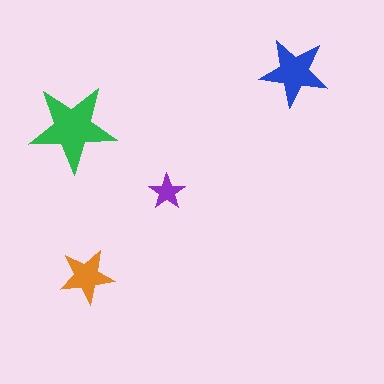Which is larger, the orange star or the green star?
The green one.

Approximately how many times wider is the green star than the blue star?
About 1.5 times wider.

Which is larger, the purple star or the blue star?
The blue one.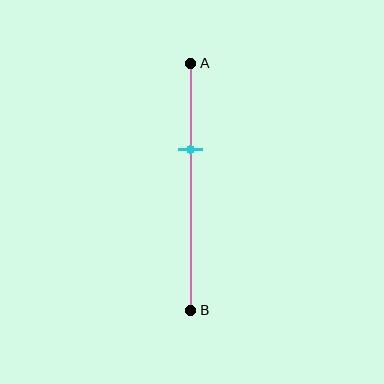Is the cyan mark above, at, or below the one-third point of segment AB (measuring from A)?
The cyan mark is approximately at the one-third point of segment AB.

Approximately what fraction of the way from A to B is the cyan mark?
The cyan mark is approximately 35% of the way from A to B.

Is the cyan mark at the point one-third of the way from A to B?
Yes, the mark is approximately at the one-third point.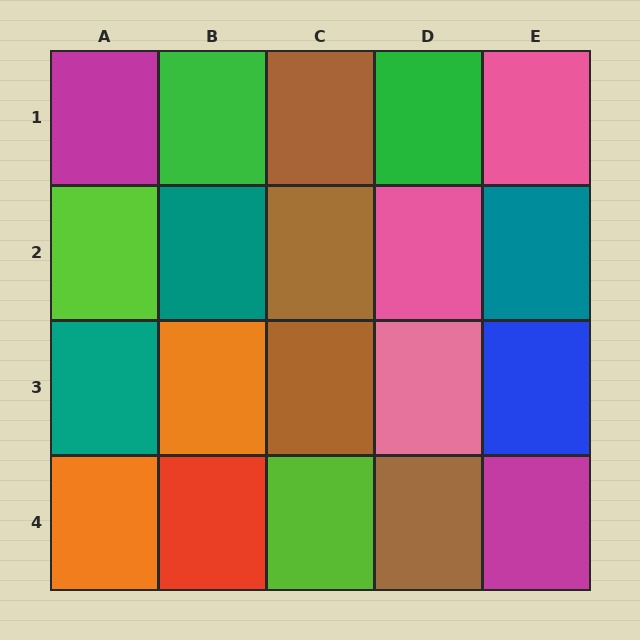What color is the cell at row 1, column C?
Brown.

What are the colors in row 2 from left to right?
Lime, teal, brown, pink, teal.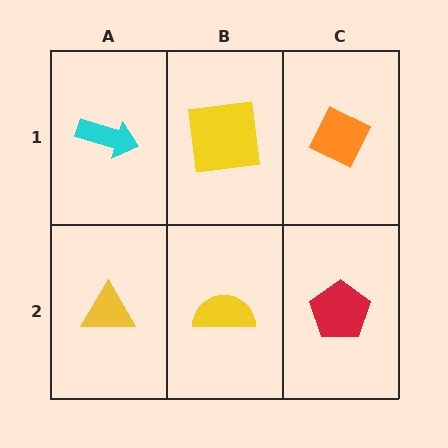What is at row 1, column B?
A yellow square.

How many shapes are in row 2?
3 shapes.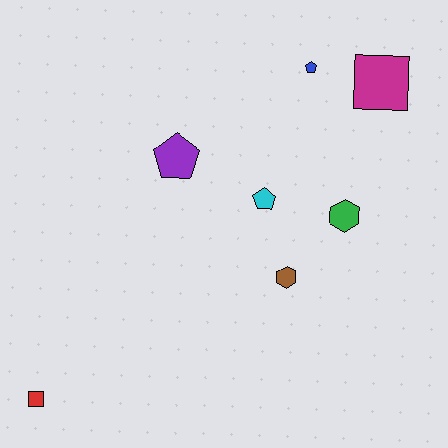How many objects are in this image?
There are 7 objects.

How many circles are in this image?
There are no circles.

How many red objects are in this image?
There is 1 red object.